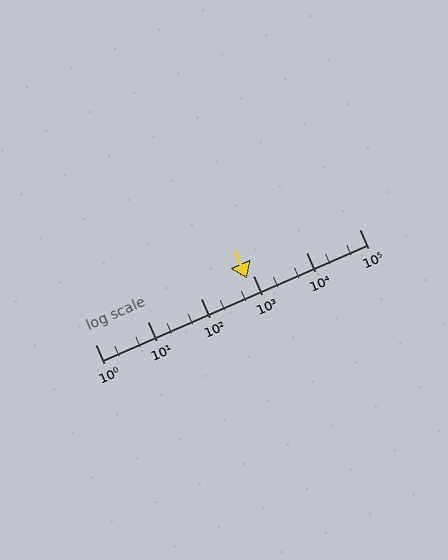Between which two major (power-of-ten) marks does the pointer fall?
The pointer is between 100 and 1000.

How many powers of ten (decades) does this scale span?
The scale spans 5 decades, from 1 to 100000.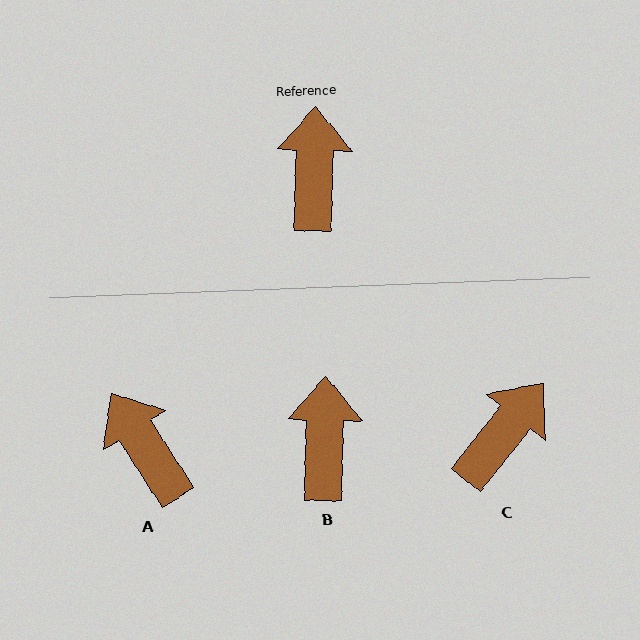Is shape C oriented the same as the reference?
No, it is off by about 37 degrees.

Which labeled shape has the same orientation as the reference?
B.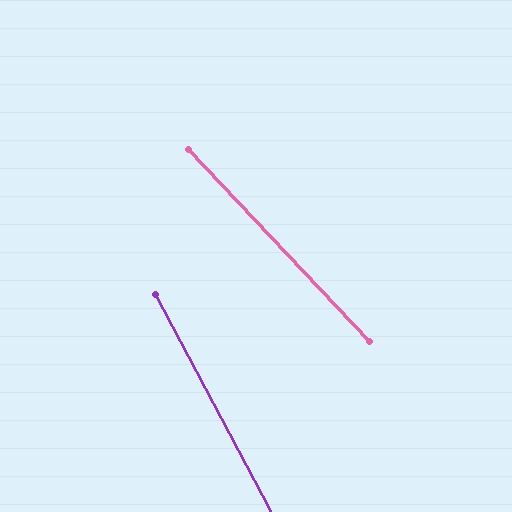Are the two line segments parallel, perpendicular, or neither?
Neither parallel nor perpendicular — they differ by about 15°.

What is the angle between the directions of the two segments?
Approximately 15 degrees.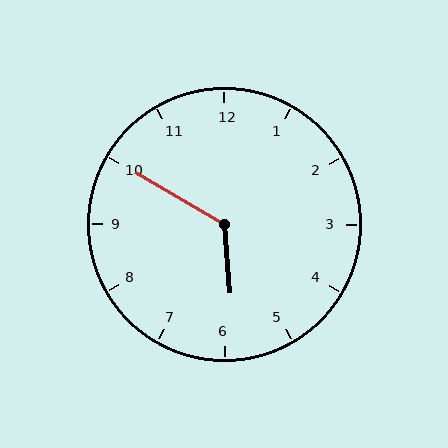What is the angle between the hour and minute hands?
Approximately 125 degrees.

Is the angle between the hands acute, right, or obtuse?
It is obtuse.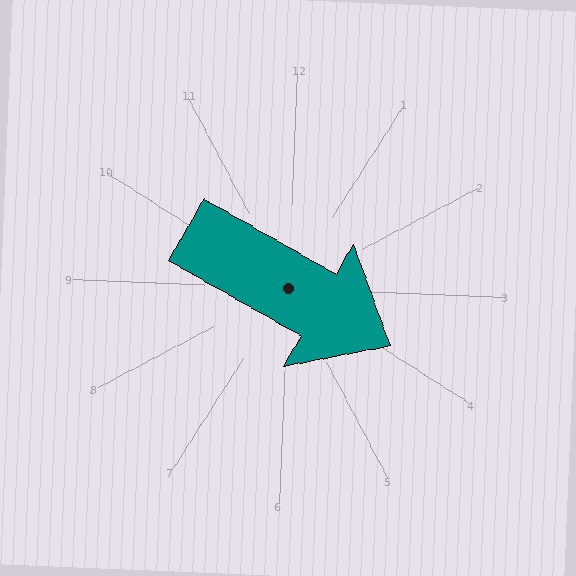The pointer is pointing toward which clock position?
Roughly 4 o'clock.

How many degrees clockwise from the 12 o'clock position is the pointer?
Approximately 117 degrees.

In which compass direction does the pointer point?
Southeast.